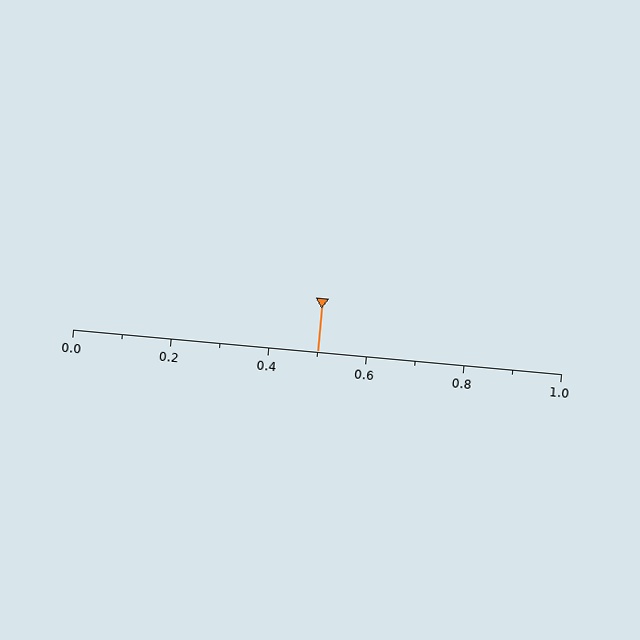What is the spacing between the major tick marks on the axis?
The major ticks are spaced 0.2 apart.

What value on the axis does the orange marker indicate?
The marker indicates approximately 0.5.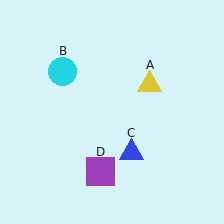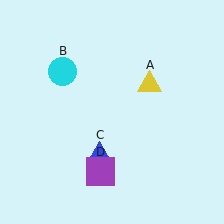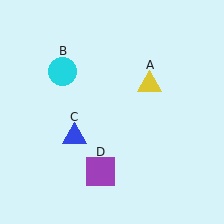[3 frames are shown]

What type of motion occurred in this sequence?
The blue triangle (object C) rotated clockwise around the center of the scene.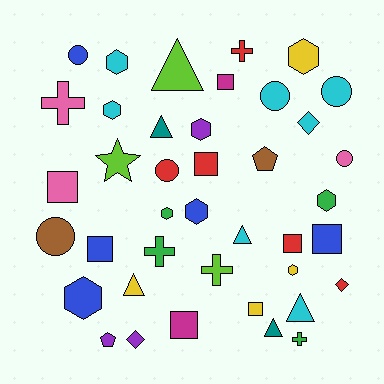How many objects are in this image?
There are 40 objects.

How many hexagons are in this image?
There are 9 hexagons.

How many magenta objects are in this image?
There are 2 magenta objects.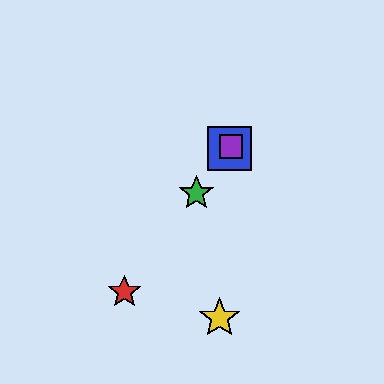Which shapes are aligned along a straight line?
The red star, the blue square, the green star, the purple square are aligned along a straight line.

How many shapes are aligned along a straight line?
4 shapes (the red star, the blue square, the green star, the purple square) are aligned along a straight line.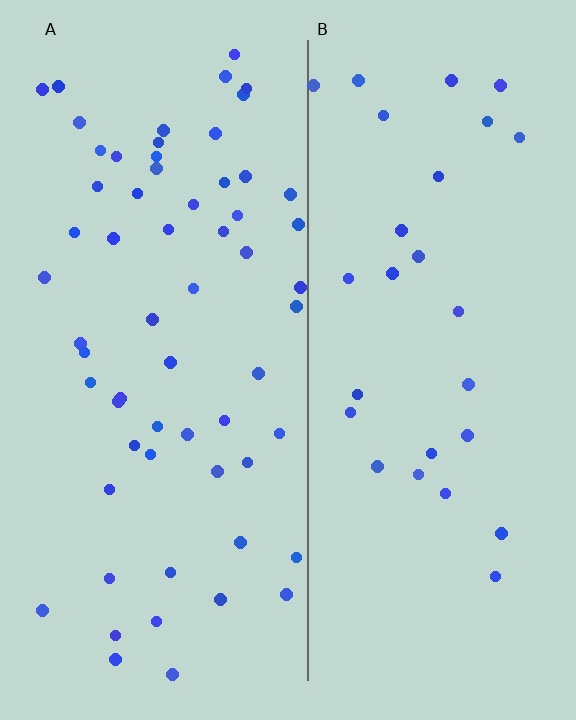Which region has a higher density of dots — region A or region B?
A (the left).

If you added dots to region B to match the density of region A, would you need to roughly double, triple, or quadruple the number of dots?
Approximately double.